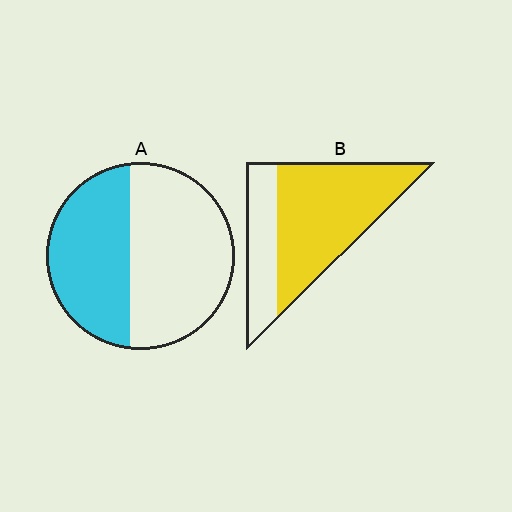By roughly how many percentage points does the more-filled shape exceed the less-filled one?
By roughly 25 percentage points (B over A).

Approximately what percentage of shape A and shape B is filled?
A is approximately 45% and B is approximately 70%.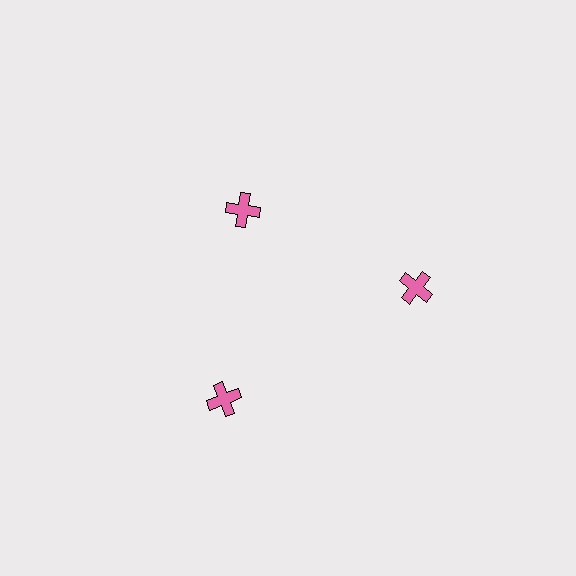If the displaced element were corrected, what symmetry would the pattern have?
It would have 3-fold rotational symmetry — the pattern would map onto itself every 120 degrees.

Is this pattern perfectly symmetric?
No. The 3 pink crosses are arranged in a ring, but one element near the 11 o'clock position is pulled inward toward the center, breaking the 3-fold rotational symmetry.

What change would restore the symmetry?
The symmetry would be restored by moving it outward, back onto the ring so that all 3 crosses sit at equal angles and equal distance from the center.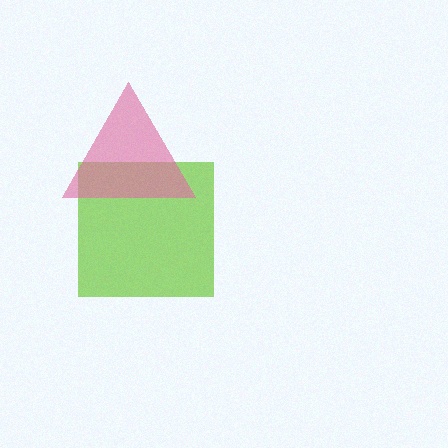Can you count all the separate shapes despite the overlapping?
Yes, there are 2 separate shapes.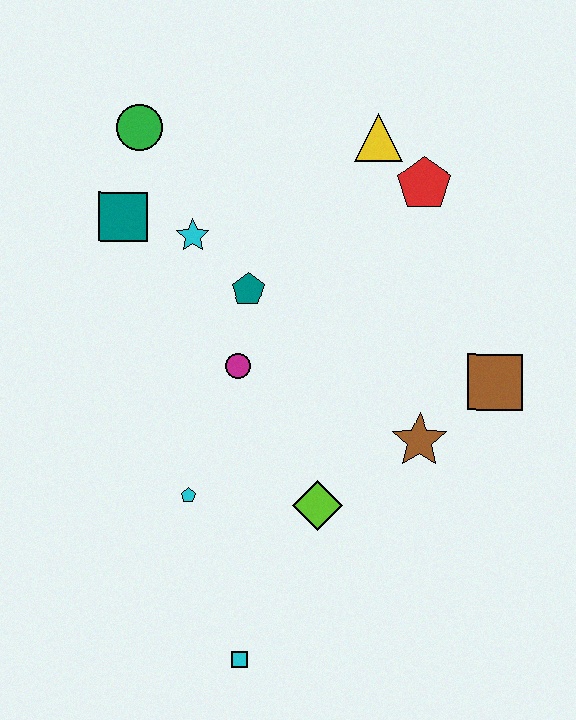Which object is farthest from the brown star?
The green circle is farthest from the brown star.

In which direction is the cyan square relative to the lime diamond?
The cyan square is below the lime diamond.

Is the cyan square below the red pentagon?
Yes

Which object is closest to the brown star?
The brown square is closest to the brown star.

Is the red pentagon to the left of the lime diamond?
No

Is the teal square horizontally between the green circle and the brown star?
No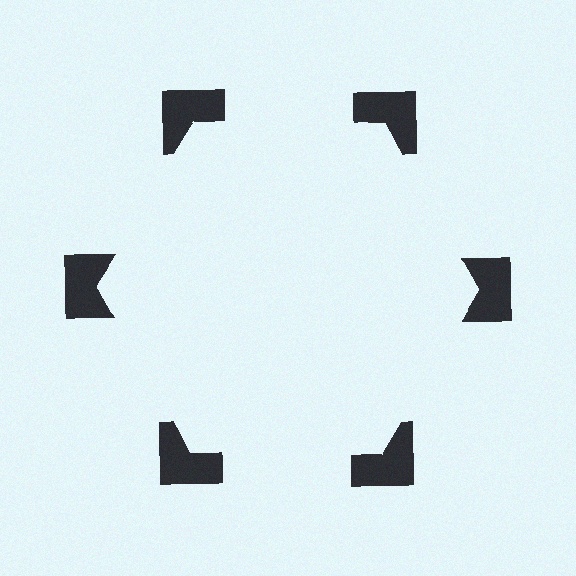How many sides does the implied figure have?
6 sides.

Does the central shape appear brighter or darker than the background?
It typically appears slightly brighter than the background, even though no actual brightness change is drawn.